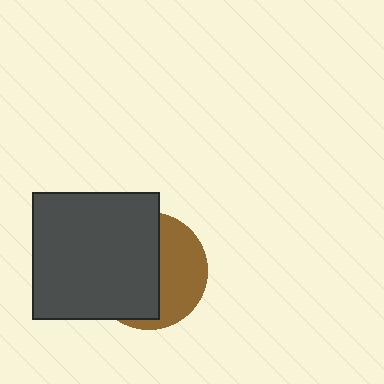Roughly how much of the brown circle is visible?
A small part of it is visible (roughly 42%).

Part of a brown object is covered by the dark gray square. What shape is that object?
It is a circle.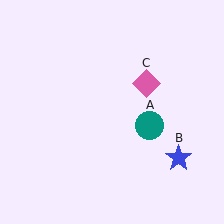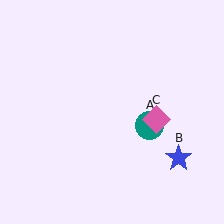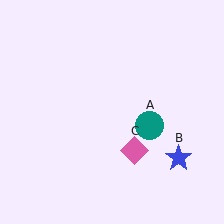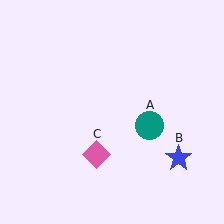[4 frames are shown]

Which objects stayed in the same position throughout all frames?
Teal circle (object A) and blue star (object B) remained stationary.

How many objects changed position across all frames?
1 object changed position: pink diamond (object C).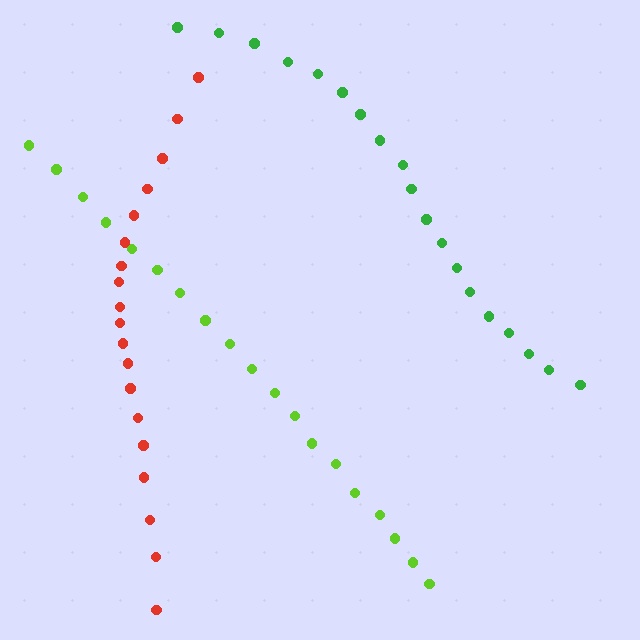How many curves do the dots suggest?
There are 3 distinct paths.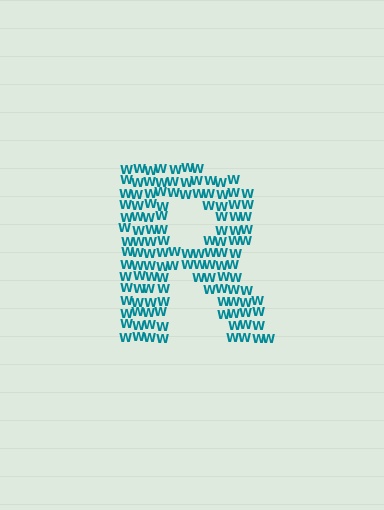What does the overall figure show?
The overall figure shows the letter R.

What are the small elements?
The small elements are letter W's.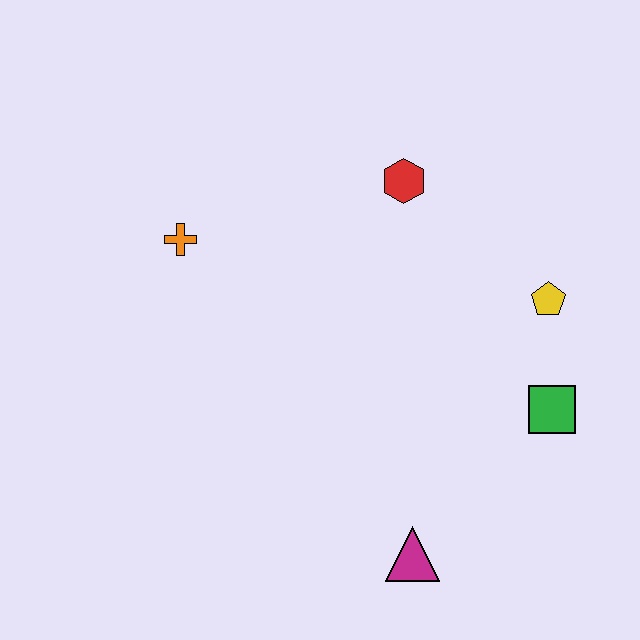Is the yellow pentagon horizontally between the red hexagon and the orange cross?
No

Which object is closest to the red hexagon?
The yellow pentagon is closest to the red hexagon.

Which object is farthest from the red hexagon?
The magenta triangle is farthest from the red hexagon.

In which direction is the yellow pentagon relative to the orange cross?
The yellow pentagon is to the right of the orange cross.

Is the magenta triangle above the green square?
No